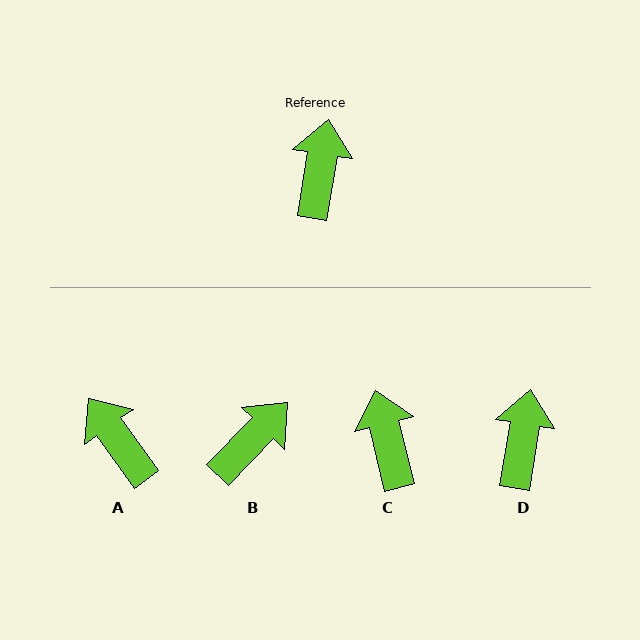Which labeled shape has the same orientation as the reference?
D.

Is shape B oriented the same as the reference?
No, it is off by about 35 degrees.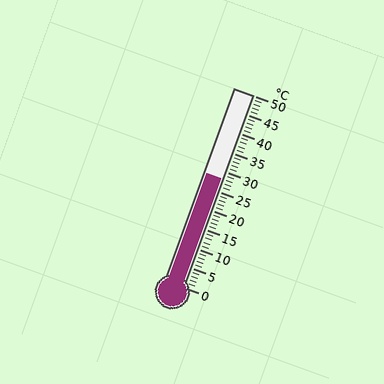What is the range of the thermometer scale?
The thermometer scale ranges from 0°C to 50°C.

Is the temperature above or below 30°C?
The temperature is below 30°C.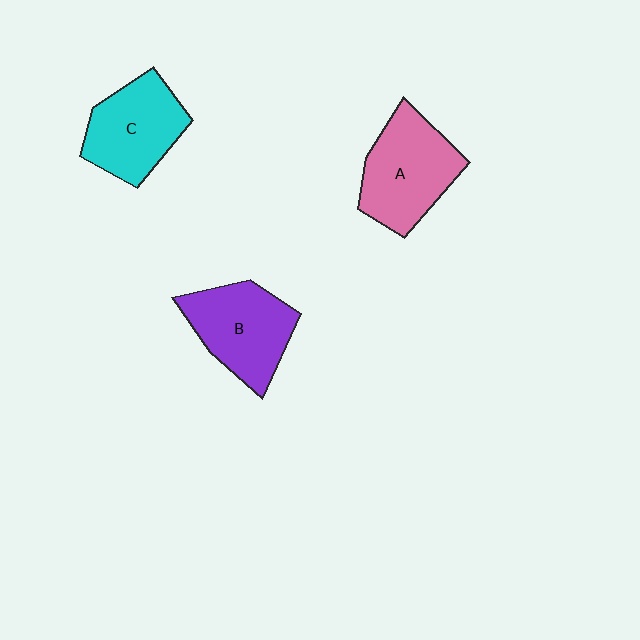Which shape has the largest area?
Shape A (pink).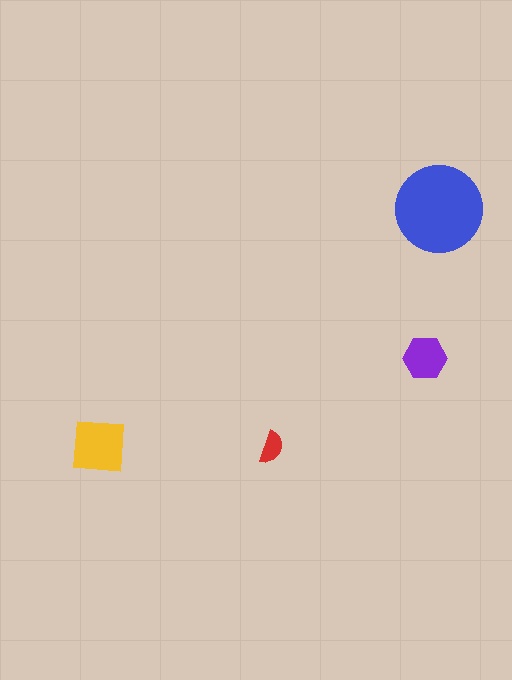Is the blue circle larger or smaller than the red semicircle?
Larger.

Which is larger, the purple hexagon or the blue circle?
The blue circle.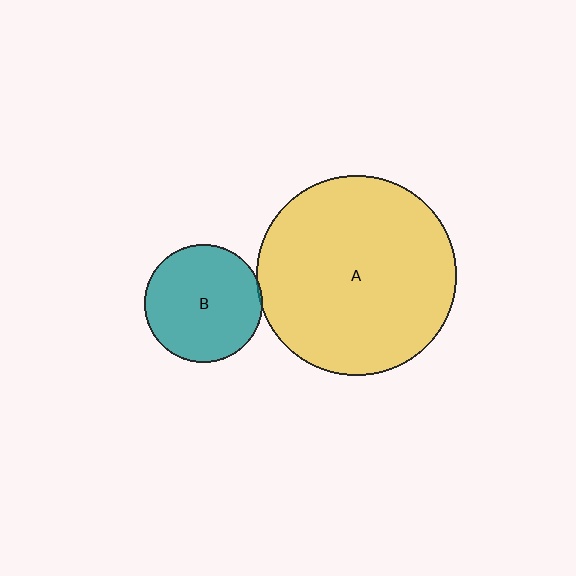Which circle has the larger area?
Circle A (yellow).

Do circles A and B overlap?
Yes.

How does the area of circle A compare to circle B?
Approximately 2.9 times.